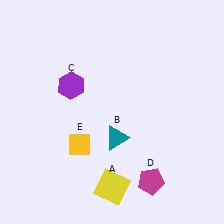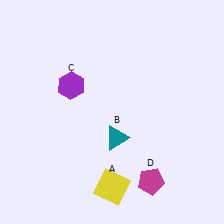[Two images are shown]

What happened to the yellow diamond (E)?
The yellow diamond (E) was removed in Image 2. It was in the bottom-left area of Image 1.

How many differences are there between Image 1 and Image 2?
There is 1 difference between the two images.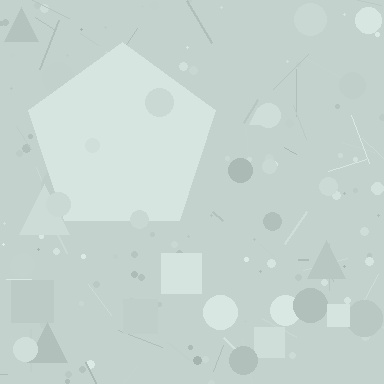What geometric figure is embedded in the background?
A pentagon is embedded in the background.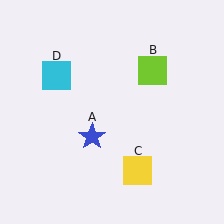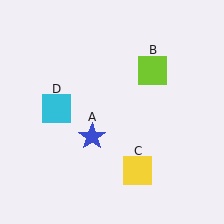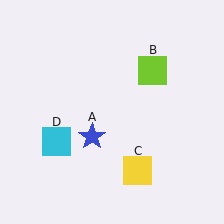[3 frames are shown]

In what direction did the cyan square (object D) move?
The cyan square (object D) moved down.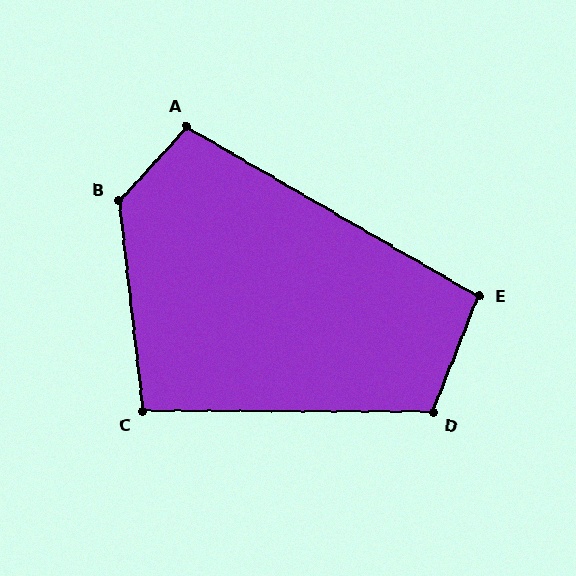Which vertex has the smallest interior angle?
C, at approximately 97 degrees.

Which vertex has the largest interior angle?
B, at approximately 131 degrees.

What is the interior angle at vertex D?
Approximately 111 degrees (obtuse).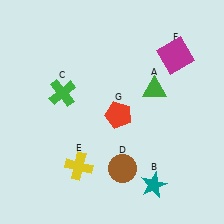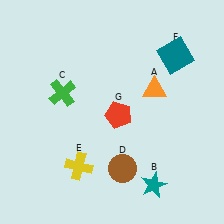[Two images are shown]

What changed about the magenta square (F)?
In Image 1, F is magenta. In Image 2, it changed to teal.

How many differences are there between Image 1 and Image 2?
There are 2 differences between the two images.